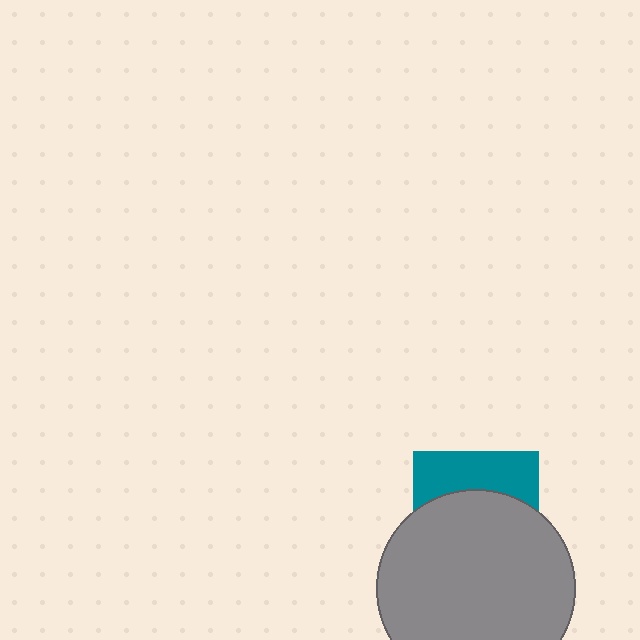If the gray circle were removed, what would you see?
You would see the complete teal square.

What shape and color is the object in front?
The object in front is a gray circle.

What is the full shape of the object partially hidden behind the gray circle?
The partially hidden object is a teal square.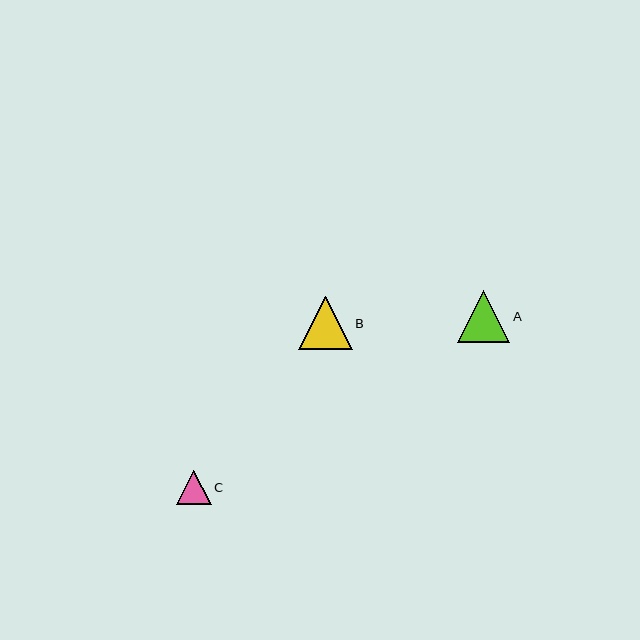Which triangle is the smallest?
Triangle C is the smallest with a size of approximately 34 pixels.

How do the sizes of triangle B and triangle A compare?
Triangle B and triangle A are approximately the same size.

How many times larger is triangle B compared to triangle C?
Triangle B is approximately 1.6 times the size of triangle C.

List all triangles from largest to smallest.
From largest to smallest: B, A, C.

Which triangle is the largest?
Triangle B is the largest with a size of approximately 53 pixels.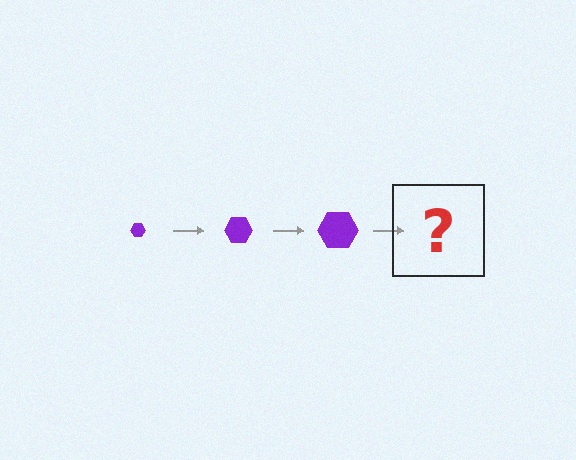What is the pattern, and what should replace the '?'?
The pattern is that the hexagon gets progressively larger each step. The '?' should be a purple hexagon, larger than the previous one.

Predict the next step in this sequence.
The next step is a purple hexagon, larger than the previous one.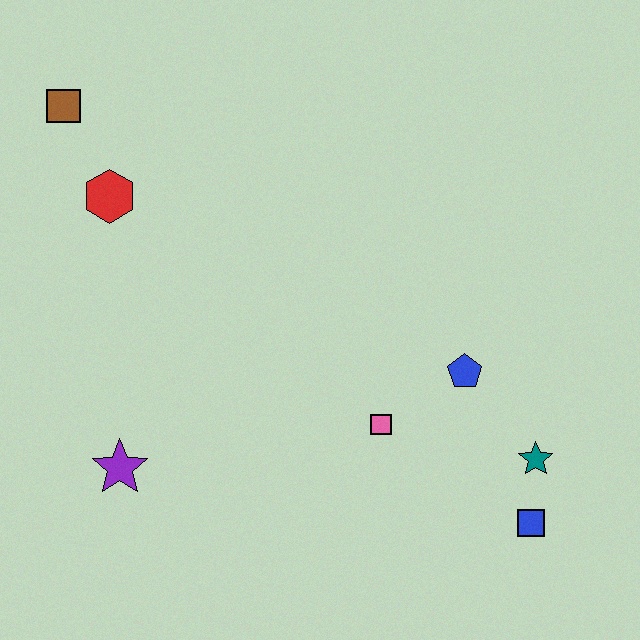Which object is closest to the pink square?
The blue pentagon is closest to the pink square.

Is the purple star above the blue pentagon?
No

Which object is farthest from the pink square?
The brown square is farthest from the pink square.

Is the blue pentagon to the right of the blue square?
No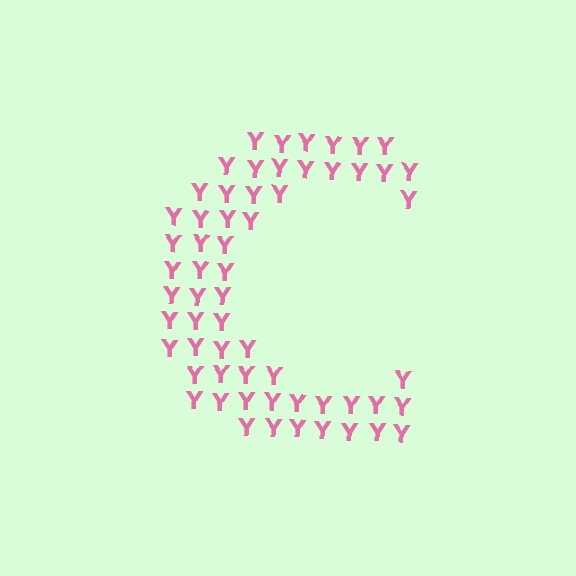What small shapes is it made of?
It is made of small letter Y's.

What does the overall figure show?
The overall figure shows the letter C.